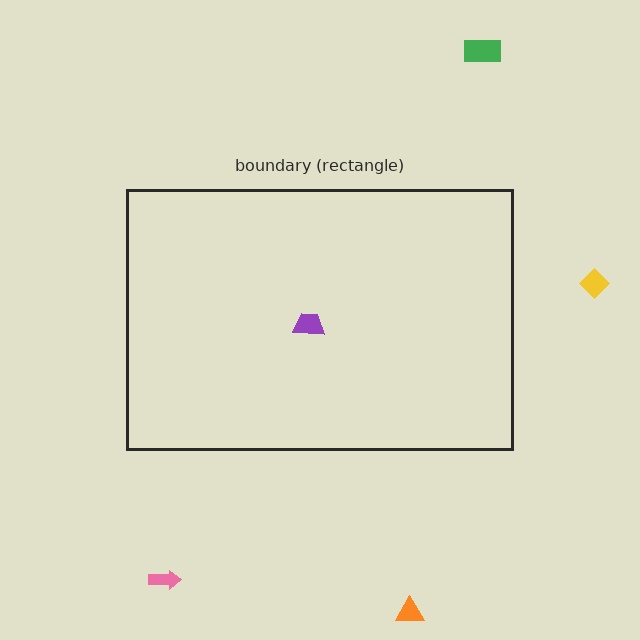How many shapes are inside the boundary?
1 inside, 4 outside.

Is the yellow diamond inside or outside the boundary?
Outside.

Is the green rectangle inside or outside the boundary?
Outside.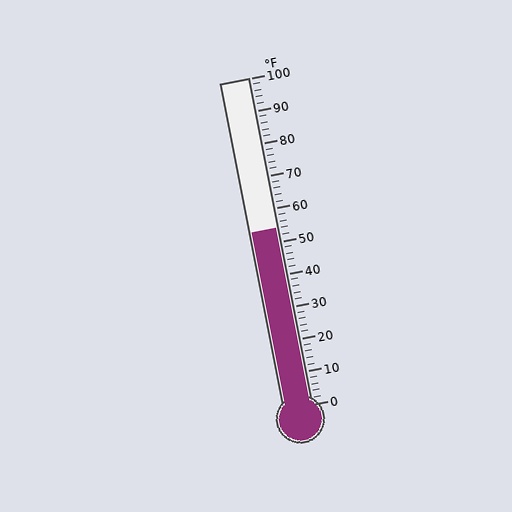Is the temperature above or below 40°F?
The temperature is above 40°F.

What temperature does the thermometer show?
The thermometer shows approximately 54°F.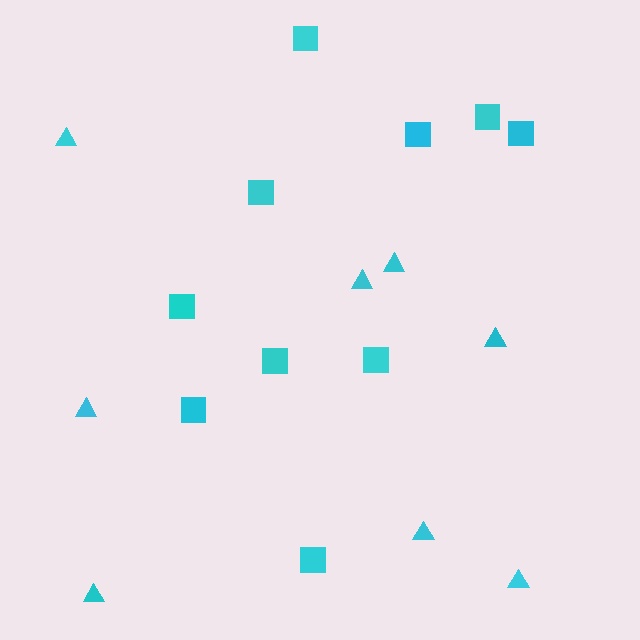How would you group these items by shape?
There are 2 groups: one group of squares (10) and one group of triangles (8).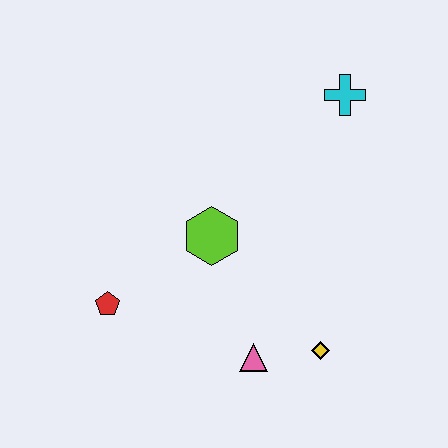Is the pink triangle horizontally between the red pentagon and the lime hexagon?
No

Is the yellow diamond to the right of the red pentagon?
Yes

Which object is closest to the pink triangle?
The yellow diamond is closest to the pink triangle.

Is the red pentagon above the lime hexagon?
No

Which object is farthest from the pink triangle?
The cyan cross is farthest from the pink triangle.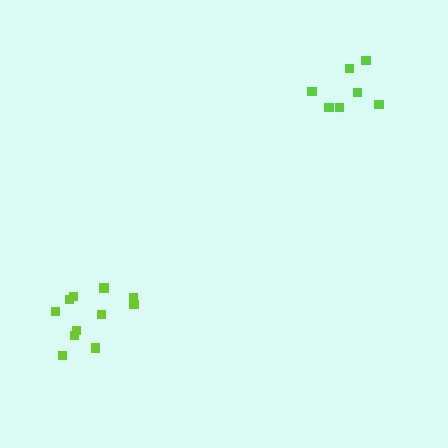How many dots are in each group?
Group 1: 11 dots, Group 2: 7 dots (18 total).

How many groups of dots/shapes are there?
There are 2 groups.